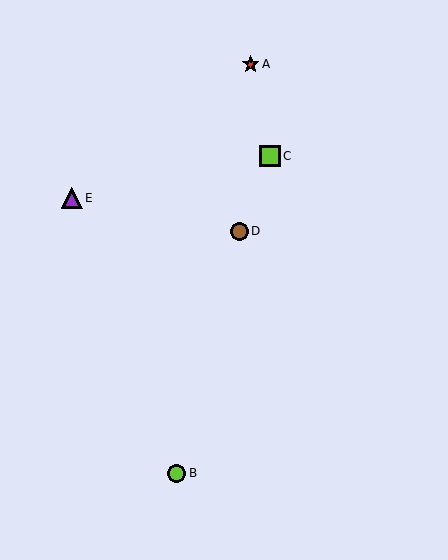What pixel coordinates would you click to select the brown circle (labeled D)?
Click at (239, 231) to select the brown circle D.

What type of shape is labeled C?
Shape C is a lime square.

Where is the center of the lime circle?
The center of the lime circle is at (177, 473).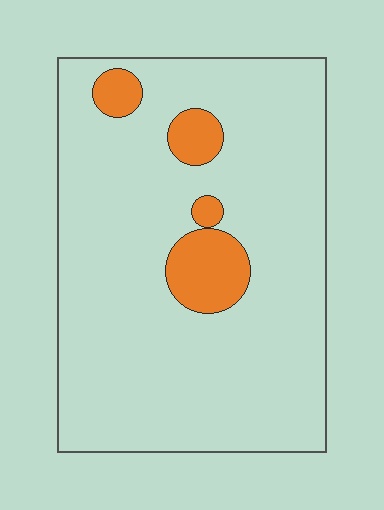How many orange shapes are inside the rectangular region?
4.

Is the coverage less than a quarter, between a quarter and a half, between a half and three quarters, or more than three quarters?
Less than a quarter.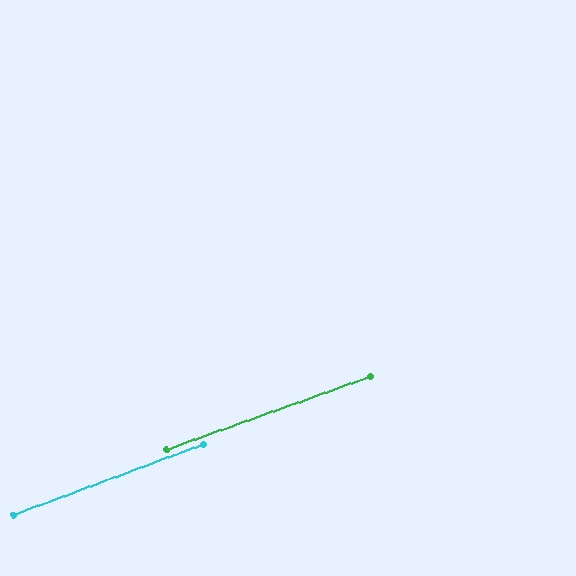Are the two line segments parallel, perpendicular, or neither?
Parallel — their directions differ by only 0.8°.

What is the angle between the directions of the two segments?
Approximately 1 degree.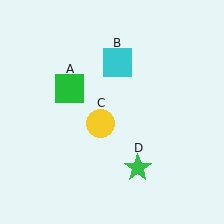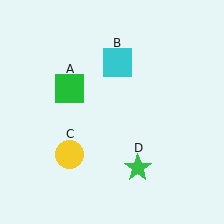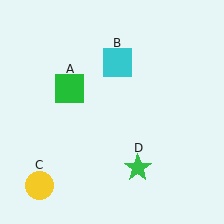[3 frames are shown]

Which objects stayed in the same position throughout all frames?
Green square (object A) and cyan square (object B) and green star (object D) remained stationary.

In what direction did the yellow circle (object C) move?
The yellow circle (object C) moved down and to the left.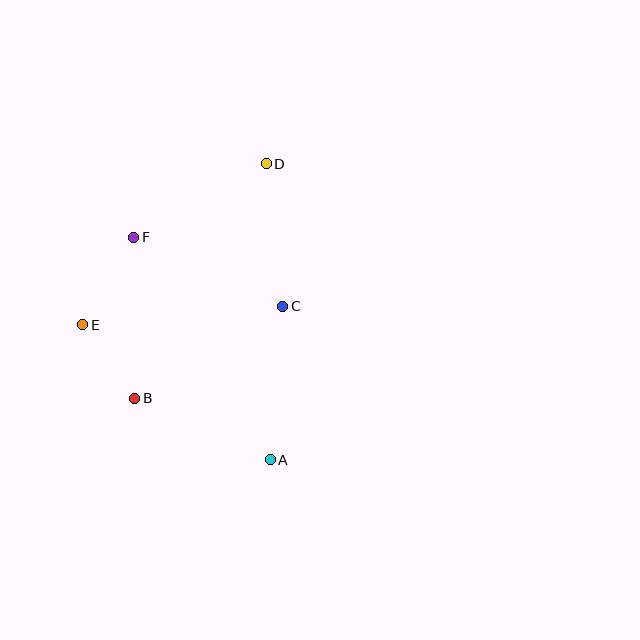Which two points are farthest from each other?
Points A and D are farthest from each other.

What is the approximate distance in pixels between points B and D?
The distance between B and D is approximately 269 pixels.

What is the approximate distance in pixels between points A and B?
The distance between A and B is approximately 149 pixels.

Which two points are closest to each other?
Points B and E are closest to each other.